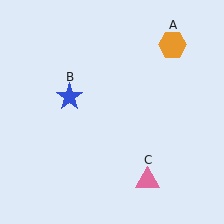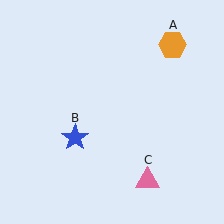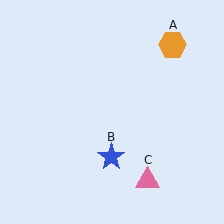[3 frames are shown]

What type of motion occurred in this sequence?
The blue star (object B) rotated counterclockwise around the center of the scene.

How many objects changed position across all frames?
1 object changed position: blue star (object B).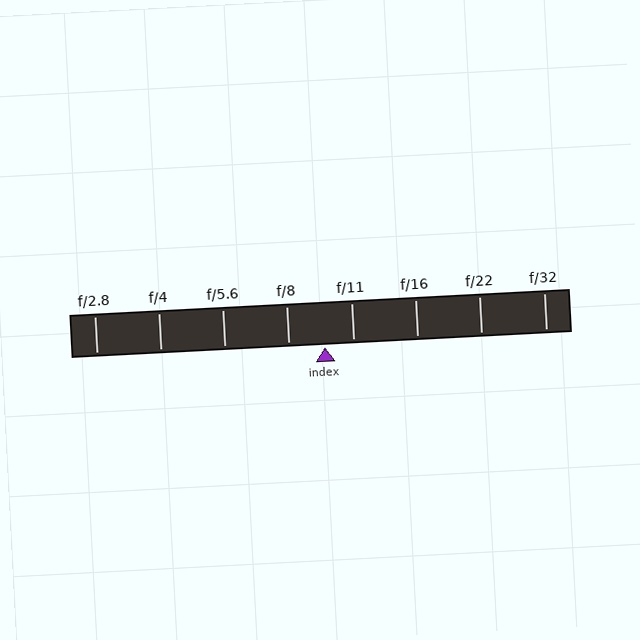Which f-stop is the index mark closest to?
The index mark is closest to f/11.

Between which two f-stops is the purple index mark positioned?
The index mark is between f/8 and f/11.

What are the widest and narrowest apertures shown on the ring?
The widest aperture shown is f/2.8 and the narrowest is f/32.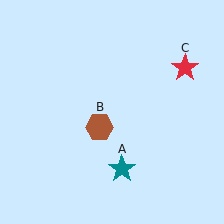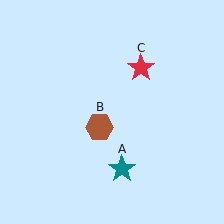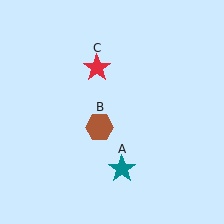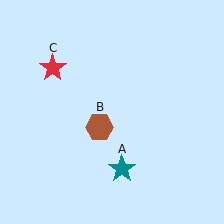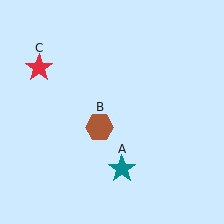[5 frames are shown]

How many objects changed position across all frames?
1 object changed position: red star (object C).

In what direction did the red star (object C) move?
The red star (object C) moved left.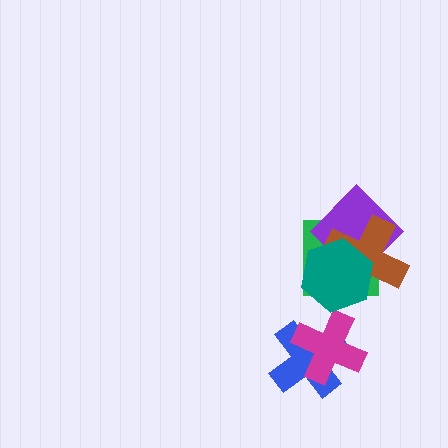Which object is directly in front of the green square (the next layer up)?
The purple diamond is directly in front of the green square.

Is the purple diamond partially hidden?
Yes, it is partially covered by another shape.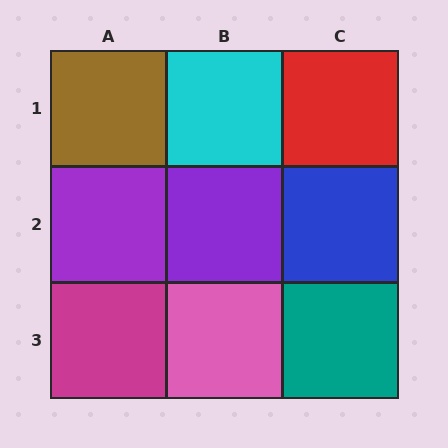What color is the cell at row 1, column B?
Cyan.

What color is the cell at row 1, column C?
Red.